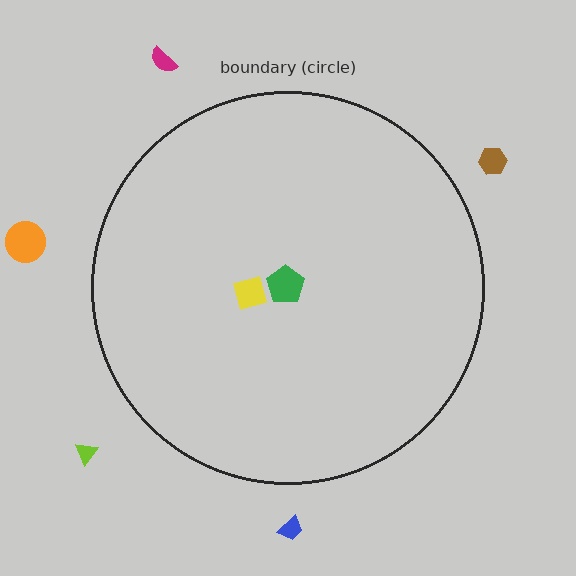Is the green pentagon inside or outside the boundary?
Inside.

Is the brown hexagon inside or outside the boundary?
Outside.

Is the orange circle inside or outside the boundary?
Outside.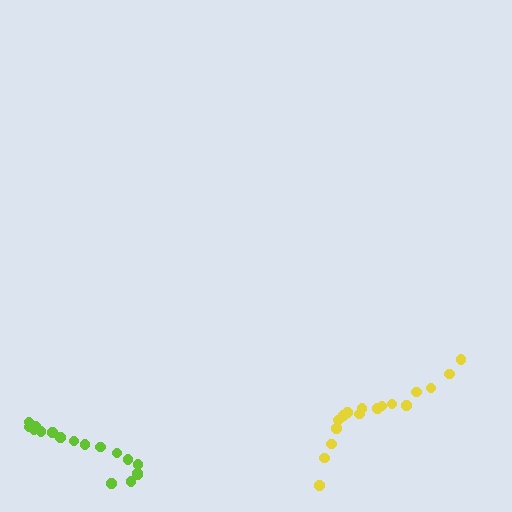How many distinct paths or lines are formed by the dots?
There are 2 distinct paths.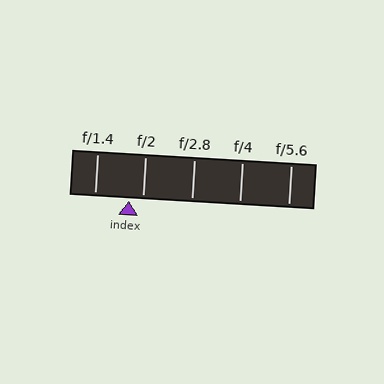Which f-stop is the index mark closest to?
The index mark is closest to f/2.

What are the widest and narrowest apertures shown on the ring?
The widest aperture shown is f/1.4 and the narrowest is f/5.6.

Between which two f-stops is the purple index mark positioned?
The index mark is between f/1.4 and f/2.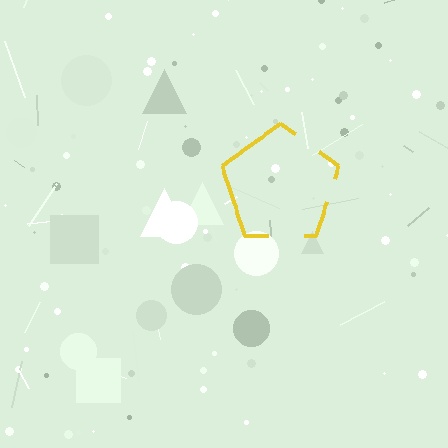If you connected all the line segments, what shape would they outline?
They would outline a pentagon.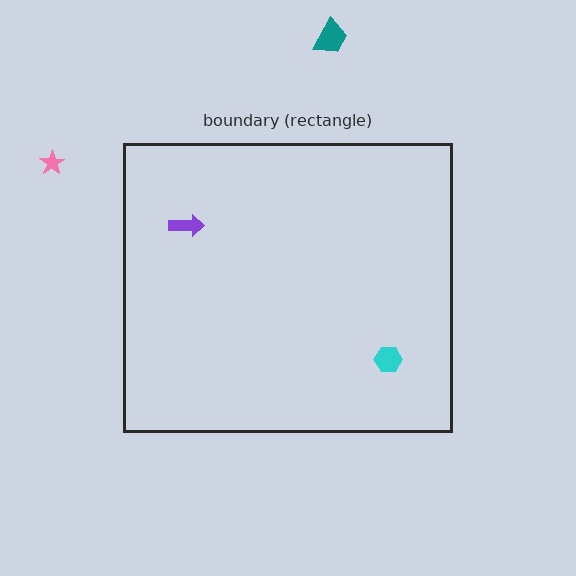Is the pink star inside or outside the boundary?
Outside.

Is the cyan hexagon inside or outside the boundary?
Inside.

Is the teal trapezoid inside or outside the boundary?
Outside.